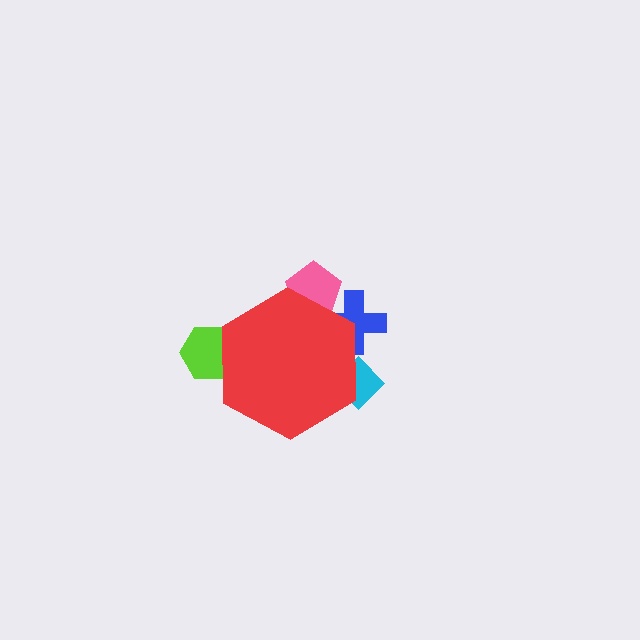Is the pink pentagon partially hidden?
Yes, the pink pentagon is partially hidden behind the red hexagon.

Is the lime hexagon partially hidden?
Yes, the lime hexagon is partially hidden behind the red hexagon.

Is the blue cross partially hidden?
Yes, the blue cross is partially hidden behind the red hexagon.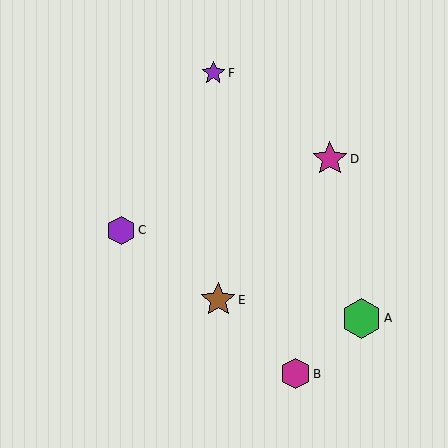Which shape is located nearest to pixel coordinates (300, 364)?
The magenta hexagon (labeled B) at (295, 374) is nearest to that location.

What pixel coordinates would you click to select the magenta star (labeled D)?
Click at (330, 159) to select the magenta star D.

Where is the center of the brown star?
The center of the brown star is at (218, 300).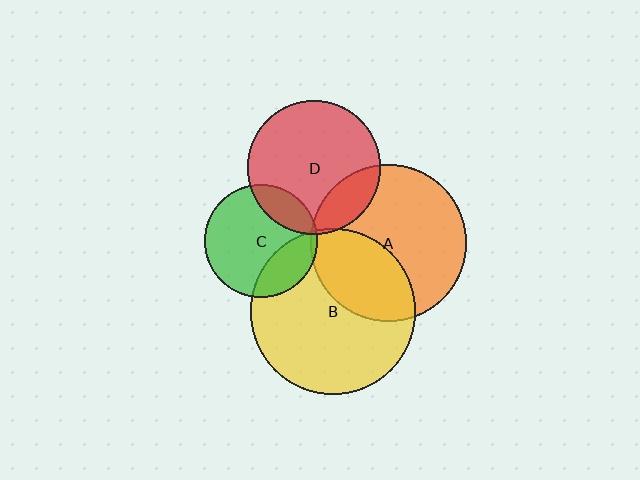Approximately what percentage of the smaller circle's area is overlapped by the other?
Approximately 5%.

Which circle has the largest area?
Circle B (yellow).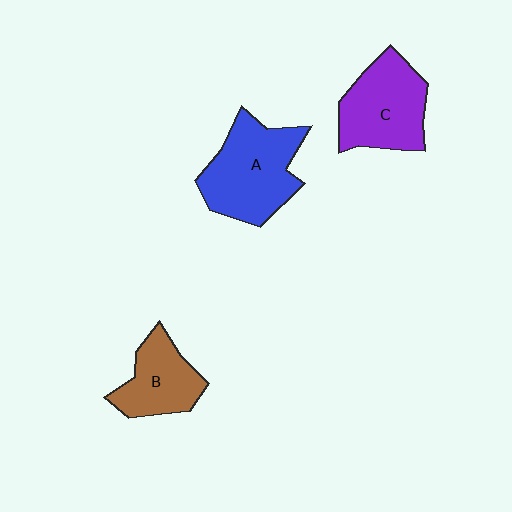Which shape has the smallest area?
Shape B (brown).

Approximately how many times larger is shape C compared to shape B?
Approximately 1.3 times.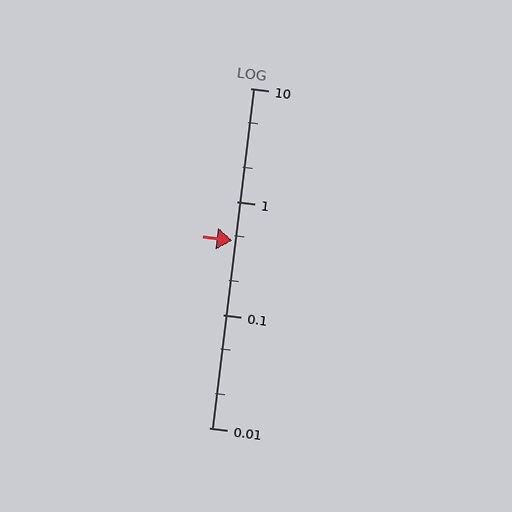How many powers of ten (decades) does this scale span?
The scale spans 3 decades, from 0.01 to 10.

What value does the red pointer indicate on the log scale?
The pointer indicates approximately 0.45.